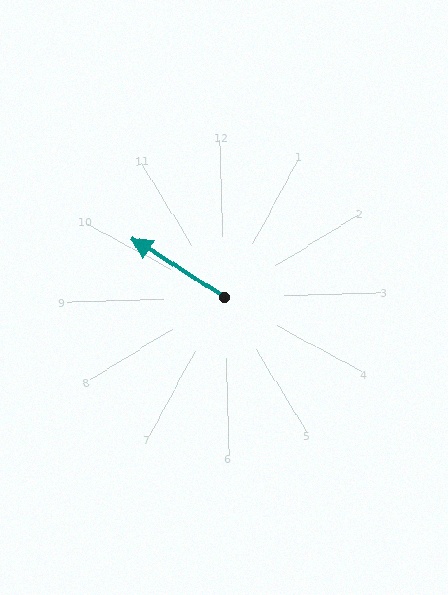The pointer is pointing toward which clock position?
Roughly 10 o'clock.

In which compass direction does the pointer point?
Northwest.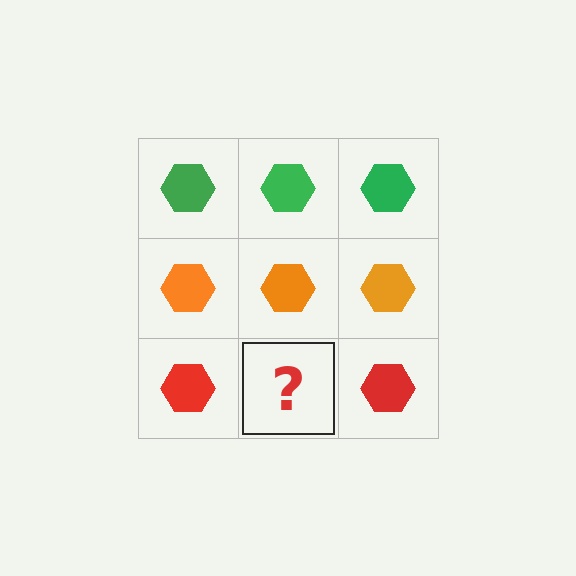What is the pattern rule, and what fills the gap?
The rule is that each row has a consistent color. The gap should be filled with a red hexagon.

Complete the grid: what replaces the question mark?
The question mark should be replaced with a red hexagon.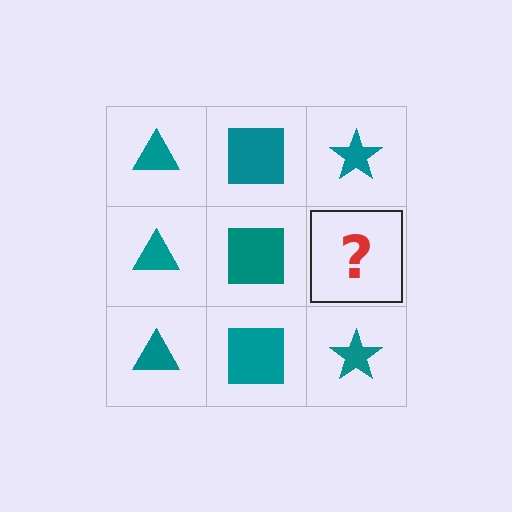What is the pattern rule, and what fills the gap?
The rule is that each column has a consistent shape. The gap should be filled with a teal star.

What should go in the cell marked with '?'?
The missing cell should contain a teal star.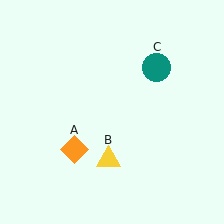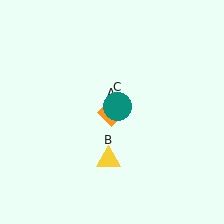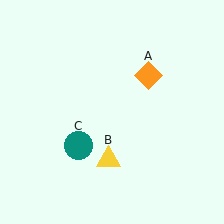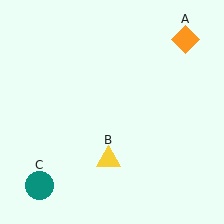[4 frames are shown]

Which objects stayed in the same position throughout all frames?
Yellow triangle (object B) remained stationary.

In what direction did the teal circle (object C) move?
The teal circle (object C) moved down and to the left.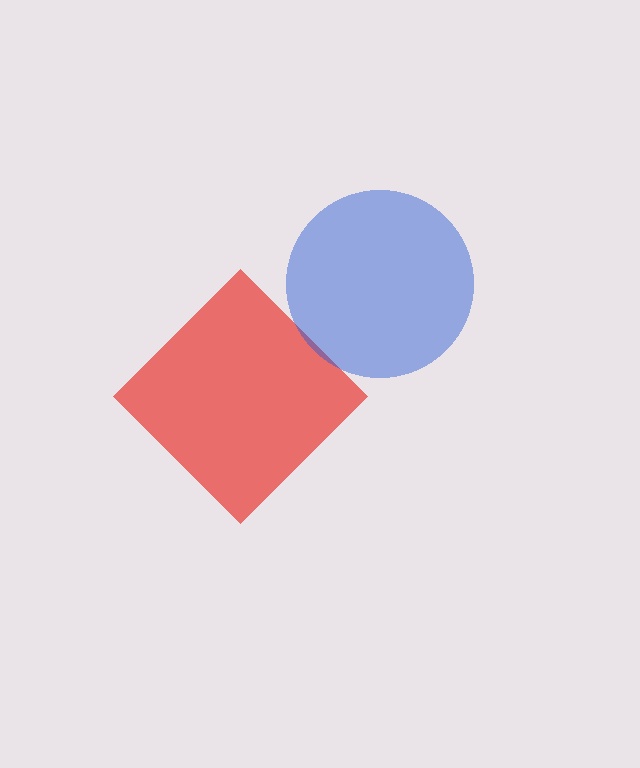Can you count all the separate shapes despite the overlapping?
Yes, there are 2 separate shapes.